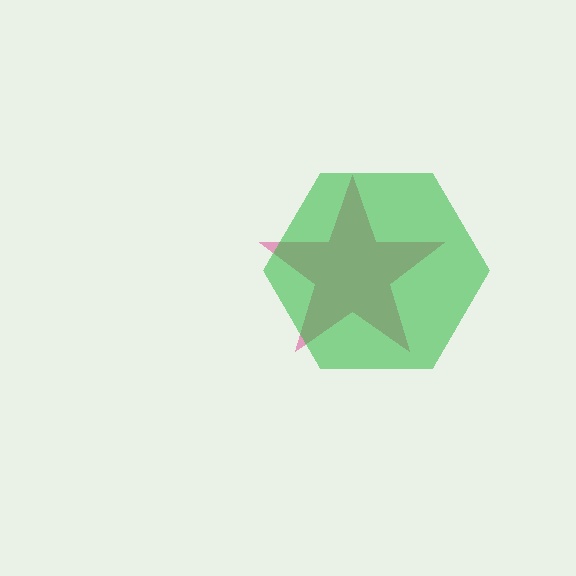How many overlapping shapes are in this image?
There are 2 overlapping shapes in the image.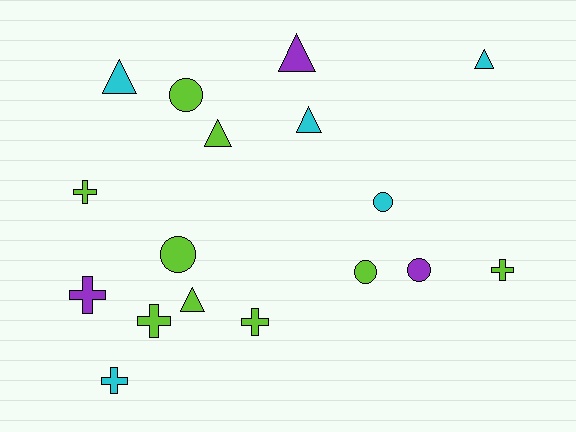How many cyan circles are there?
There is 1 cyan circle.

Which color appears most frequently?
Lime, with 9 objects.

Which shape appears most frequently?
Cross, with 6 objects.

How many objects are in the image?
There are 17 objects.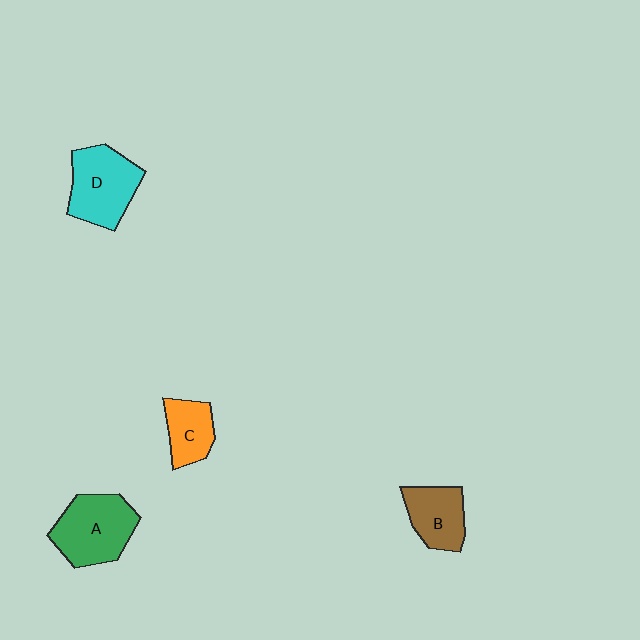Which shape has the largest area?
Shape A (green).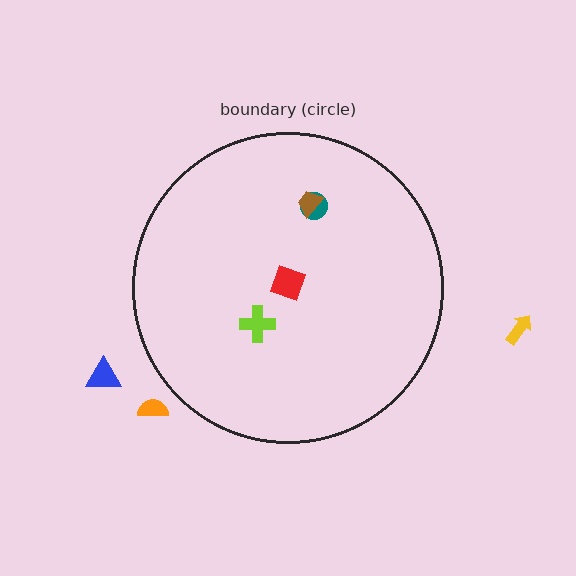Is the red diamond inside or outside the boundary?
Inside.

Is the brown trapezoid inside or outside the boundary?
Inside.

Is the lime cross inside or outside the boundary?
Inside.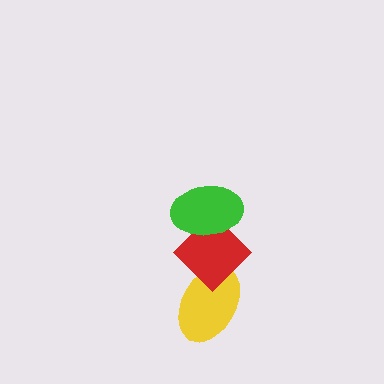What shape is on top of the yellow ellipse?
The red diamond is on top of the yellow ellipse.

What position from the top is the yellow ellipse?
The yellow ellipse is 3rd from the top.